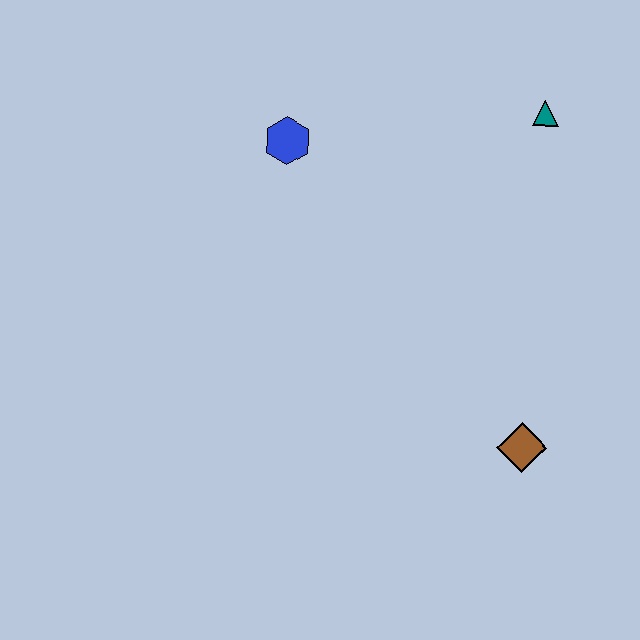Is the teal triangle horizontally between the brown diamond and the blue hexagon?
No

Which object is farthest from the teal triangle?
The brown diamond is farthest from the teal triangle.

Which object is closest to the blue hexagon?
The teal triangle is closest to the blue hexagon.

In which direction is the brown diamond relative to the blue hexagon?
The brown diamond is below the blue hexagon.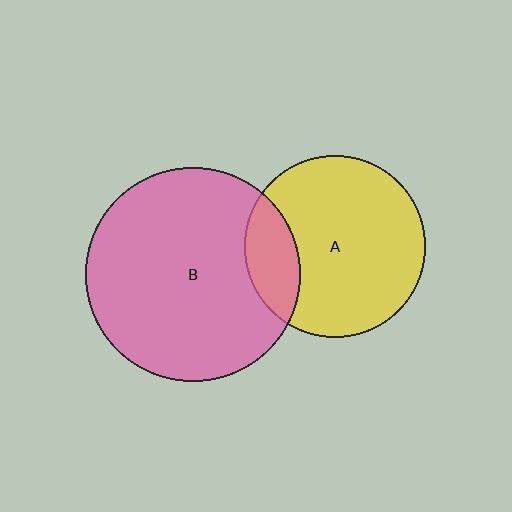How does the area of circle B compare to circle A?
Approximately 1.4 times.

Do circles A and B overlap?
Yes.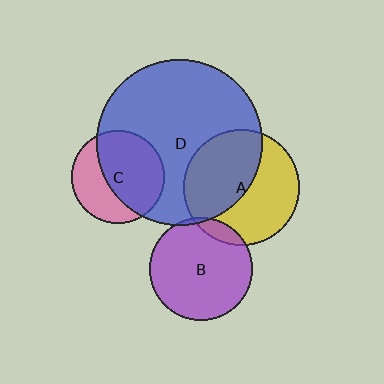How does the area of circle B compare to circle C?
Approximately 1.2 times.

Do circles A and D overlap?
Yes.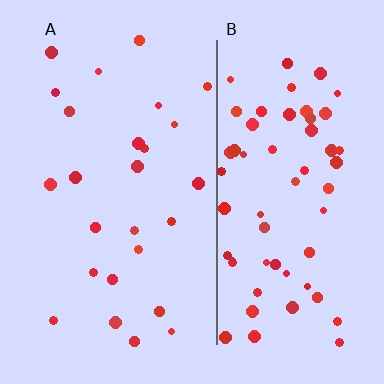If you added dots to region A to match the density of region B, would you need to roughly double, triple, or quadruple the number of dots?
Approximately triple.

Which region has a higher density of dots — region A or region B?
B (the right).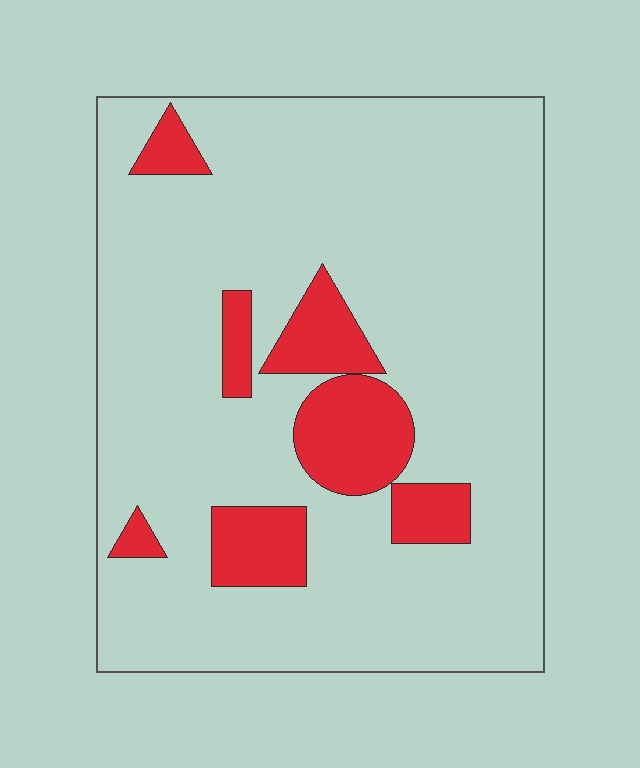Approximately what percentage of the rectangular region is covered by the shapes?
Approximately 15%.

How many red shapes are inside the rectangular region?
7.